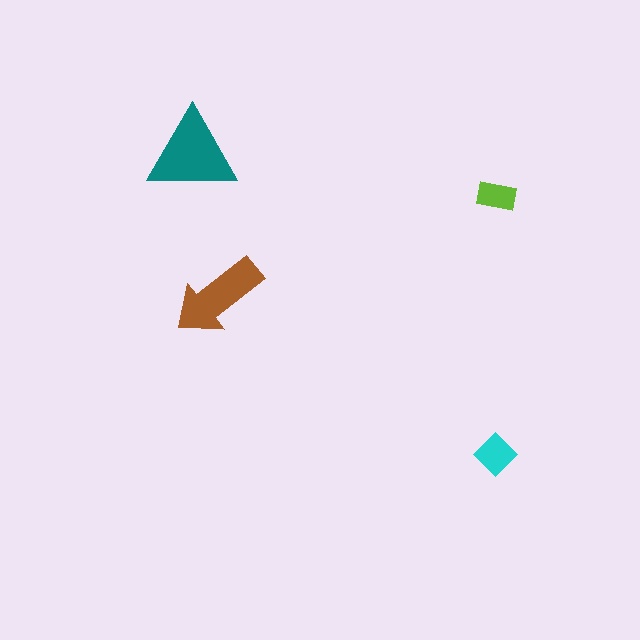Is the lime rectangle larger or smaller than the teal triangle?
Smaller.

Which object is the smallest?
The lime rectangle.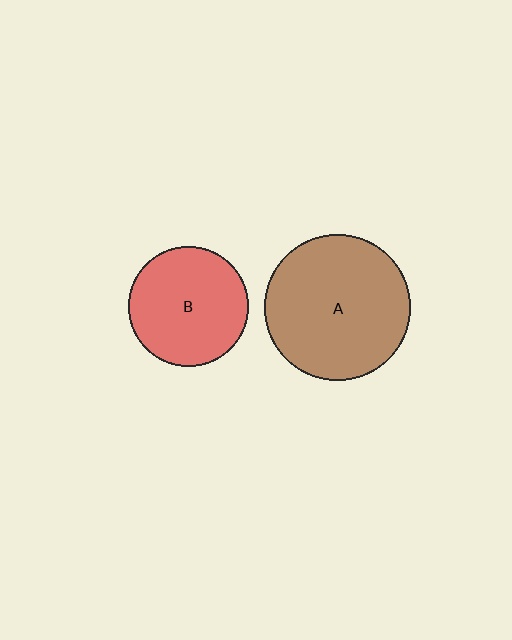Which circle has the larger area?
Circle A (brown).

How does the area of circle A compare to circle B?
Approximately 1.5 times.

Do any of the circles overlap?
No, none of the circles overlap.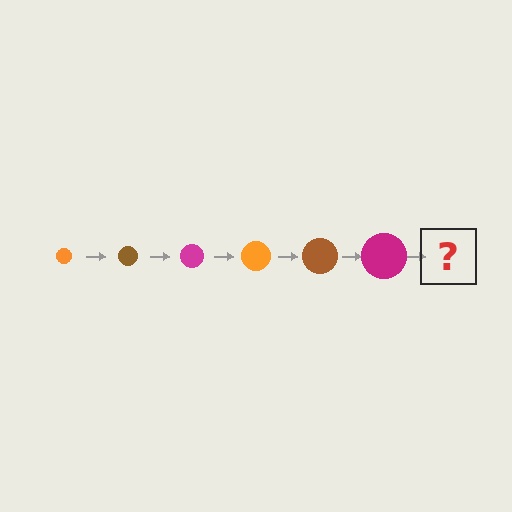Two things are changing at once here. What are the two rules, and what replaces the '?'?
The two rules are that the circle grows larger each step and the color cycles through orange, brown, and magenta. The '?' should be an orange circle, larger than the previous one.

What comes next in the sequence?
The next element should be an orange circle, larger than the previous one.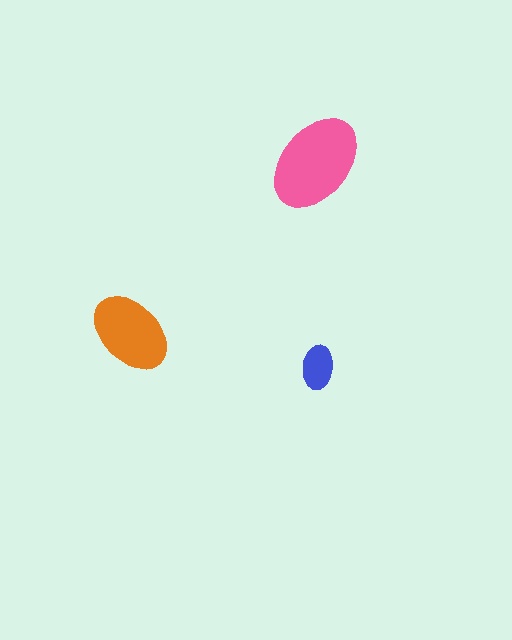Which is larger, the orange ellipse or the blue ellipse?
The orange one.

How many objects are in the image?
There are 3 objects in the image.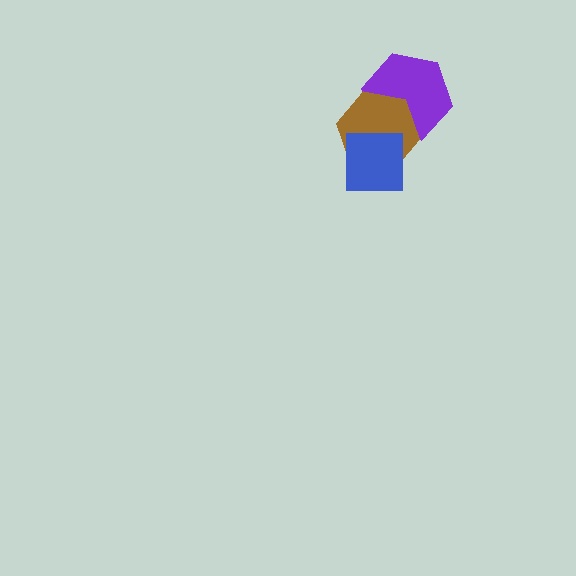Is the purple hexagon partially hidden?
Yes, it is partially covered by another shape.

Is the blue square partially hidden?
No, no other shape covers it.